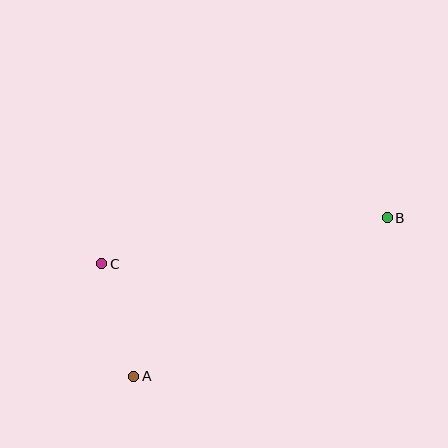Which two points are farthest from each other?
Points A and B are farthest from each other.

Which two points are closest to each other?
Points A and C are closest to each other.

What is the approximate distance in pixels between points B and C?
The distance between B and C is approximately 289 pixels.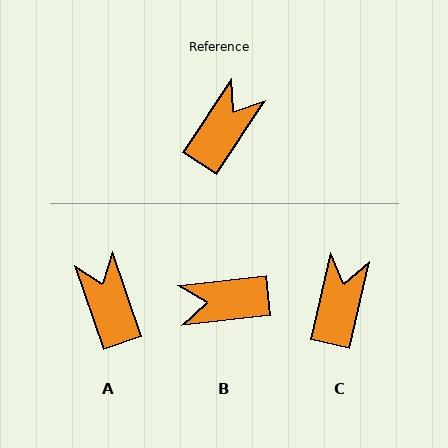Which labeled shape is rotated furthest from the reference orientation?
B, about 130 degrees away.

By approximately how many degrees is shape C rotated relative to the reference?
Approximately 21 degrees counter-clockwise.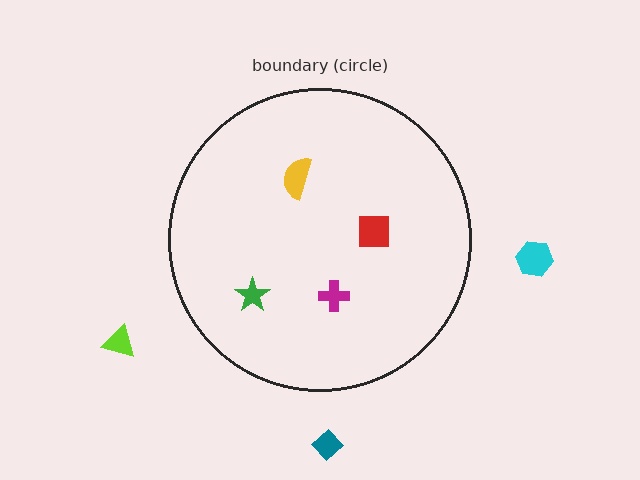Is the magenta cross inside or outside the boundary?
Inside.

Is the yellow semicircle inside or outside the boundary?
Inside.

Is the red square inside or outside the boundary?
Inside.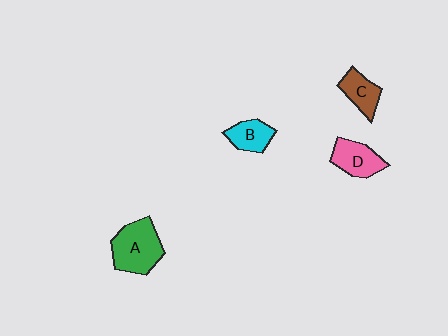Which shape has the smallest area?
Shape B (cyan).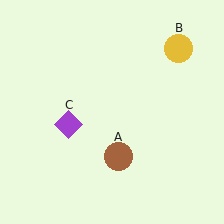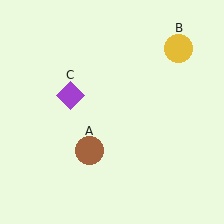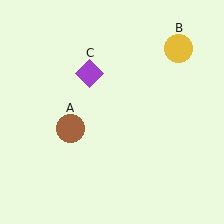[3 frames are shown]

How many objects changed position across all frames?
2 objects changed position: brown circle (object A), purple diamond (object C).